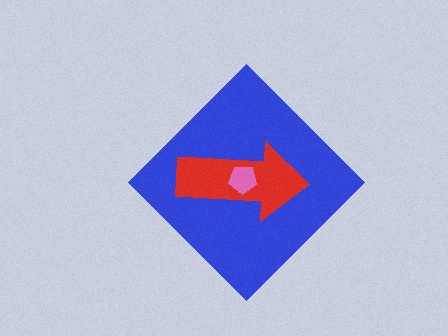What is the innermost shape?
The pink pentagon.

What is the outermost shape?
The blue diamond.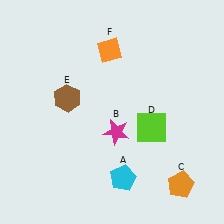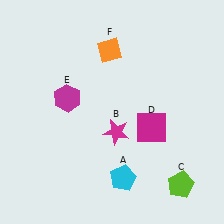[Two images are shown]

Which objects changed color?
C changed from orange to lime. D changed from lime to magenta. E changed from brown to magenta.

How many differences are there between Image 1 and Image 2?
There are 3 differences between the two images.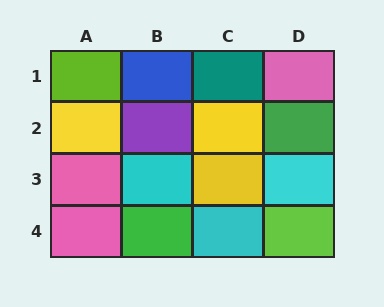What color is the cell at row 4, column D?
Lime.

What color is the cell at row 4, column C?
Cyan.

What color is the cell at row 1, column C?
Teal.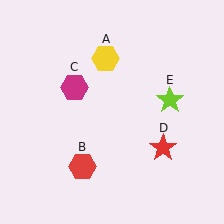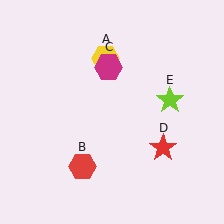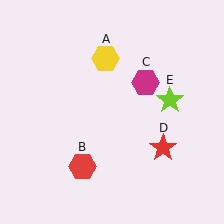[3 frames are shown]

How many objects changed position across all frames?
1 object changed position: magenta hexagon (object C).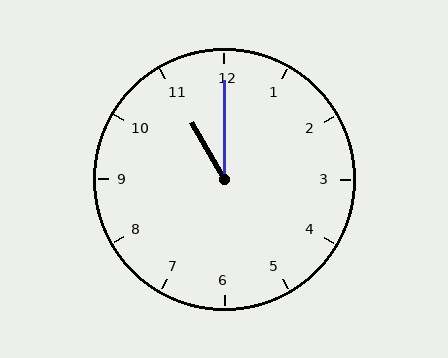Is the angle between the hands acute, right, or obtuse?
It is acute.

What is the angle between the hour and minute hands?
Approximately 30 degrees.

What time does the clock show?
11:00.